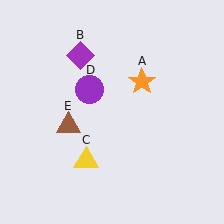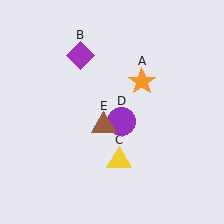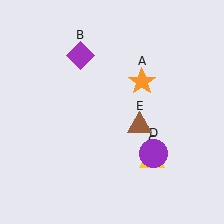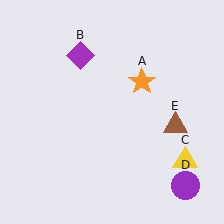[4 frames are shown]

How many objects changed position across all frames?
3 objects changed position: yellow triangle (object C), purple circle (object D), brown triangle (object E).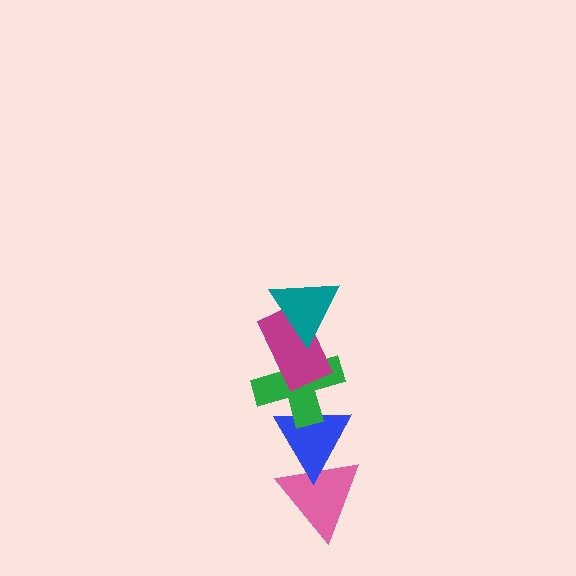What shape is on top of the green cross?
The magenta rectangle is on top of the green cross.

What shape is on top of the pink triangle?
The blue triangle is on top of the pink triangle.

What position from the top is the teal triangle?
The teal triangle is 1st from the top.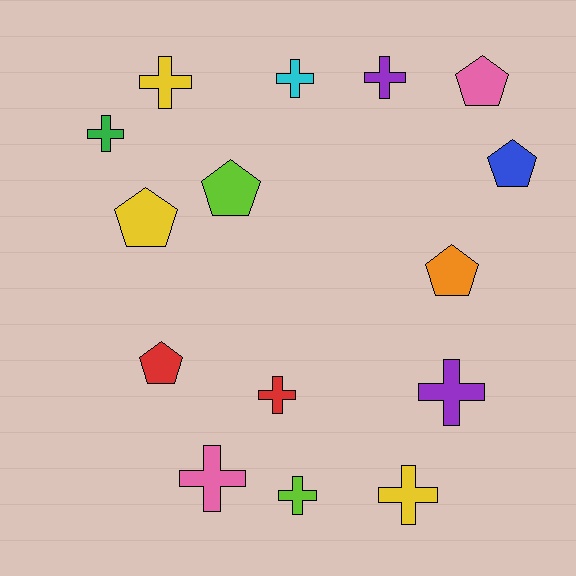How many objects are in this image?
There are 15 objects.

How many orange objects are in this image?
There is 1 orange object.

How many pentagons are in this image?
There are 6 pentagons.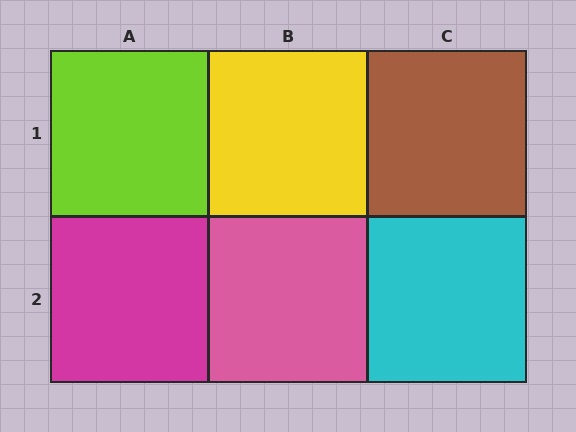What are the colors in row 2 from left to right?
Magenta, pink, cyan.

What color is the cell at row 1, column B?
Yellow.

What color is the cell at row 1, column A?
Lime.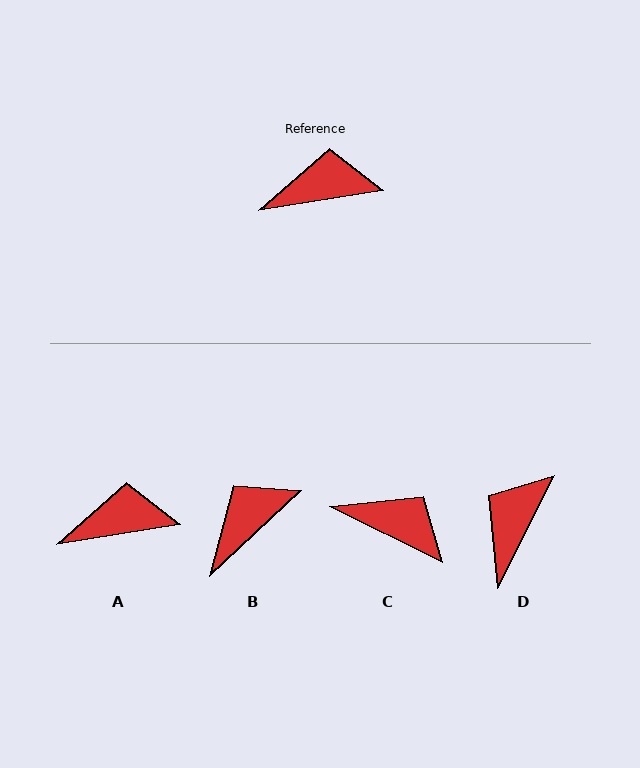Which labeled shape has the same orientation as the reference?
A.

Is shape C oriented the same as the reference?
No, it is off by about 35 degrees.